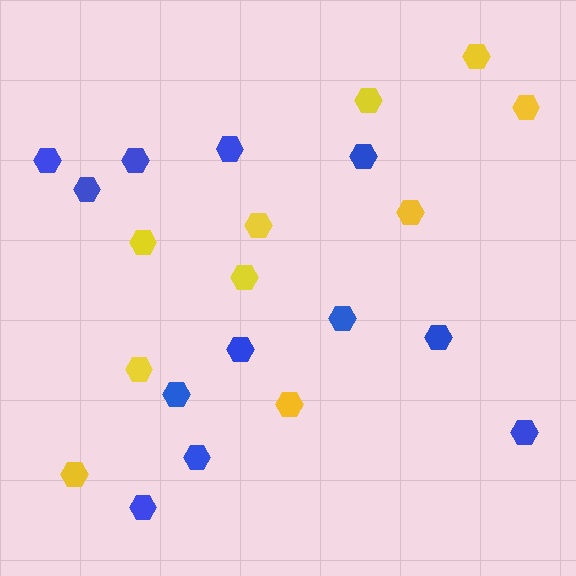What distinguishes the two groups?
There are 2 groups: one group of yellow hexagons (10) and one group of blue hexagons (12).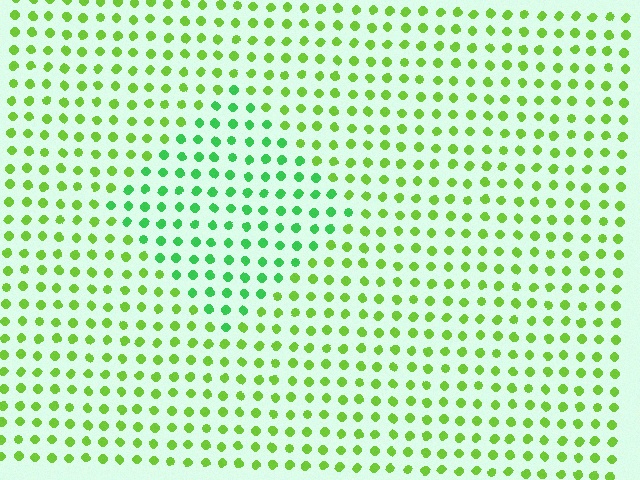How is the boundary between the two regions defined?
The boundary is defined purely by a slight shift in hue (about 34 degrees). Spacing, size, and orientation are identical on both sides.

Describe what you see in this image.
The image is filled with small lime elements in a uniform arrangement. A diamond-shaped region is visible where the elements are tinted to a slightly different hue, forming a subtle color boundary.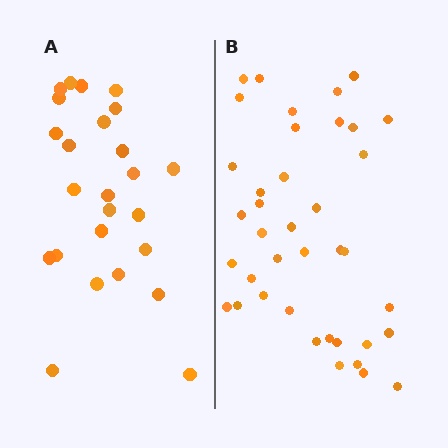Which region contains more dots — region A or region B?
Region B (the right region) has more dots.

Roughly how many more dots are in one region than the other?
Region B has approximately 15 more dots than region A.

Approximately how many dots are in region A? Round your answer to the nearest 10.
About 20 dots. (The exact count is 25, which rounds to 20.)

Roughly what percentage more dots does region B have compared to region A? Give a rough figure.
About 55% more.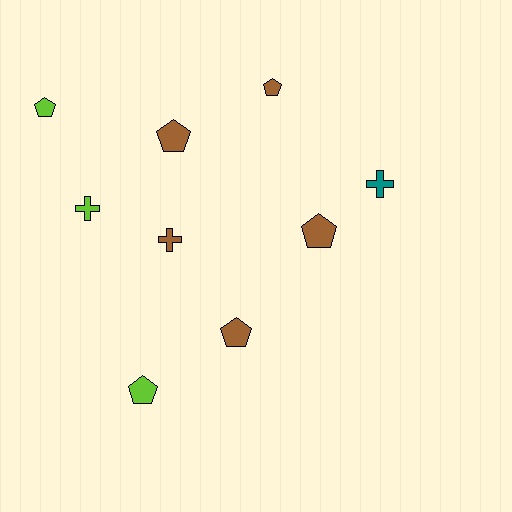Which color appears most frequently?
Brown, with 5 objects.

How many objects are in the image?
There are 9 objects.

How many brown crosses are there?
There is 1 brown cross.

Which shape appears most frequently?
Pentagon, with 6 objects.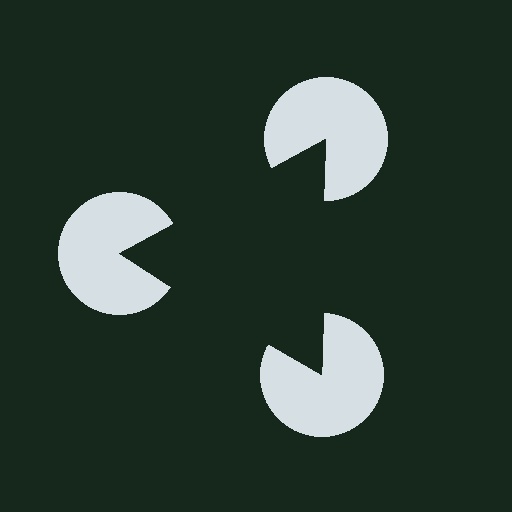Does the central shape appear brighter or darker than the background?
It typically appears slightly darker than the background, even though no actual brightness change is drawn.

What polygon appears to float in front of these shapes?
An illusory triangle — its edges are inferred from the aligned wedge cuts in the pac-man discs, not physically drawn.